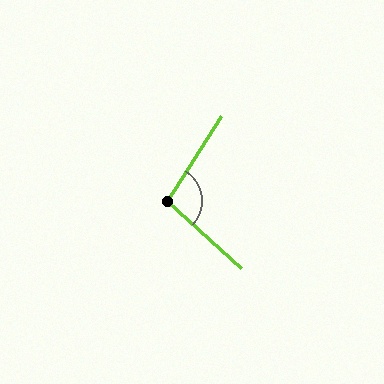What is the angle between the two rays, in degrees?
Approximately 99 degrees.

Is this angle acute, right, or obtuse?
It is obtuse.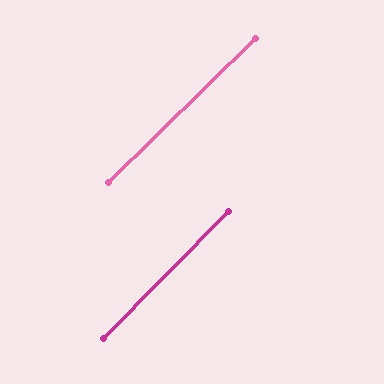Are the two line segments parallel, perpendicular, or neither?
Parallel — their directions differ by only 1.0°.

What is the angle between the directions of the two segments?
Approximately 1 degree.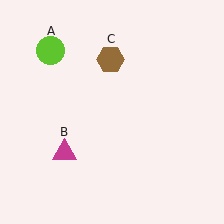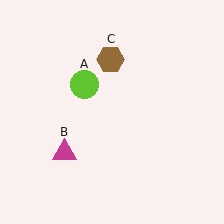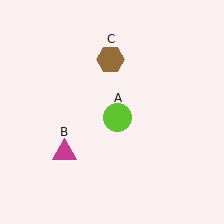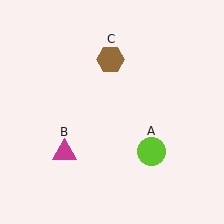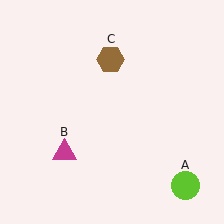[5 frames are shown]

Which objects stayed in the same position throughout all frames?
Magenta triangle (object B) and brown hexagon (object C) remained stationary.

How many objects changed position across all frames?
1 object changed position: lime circle (object A).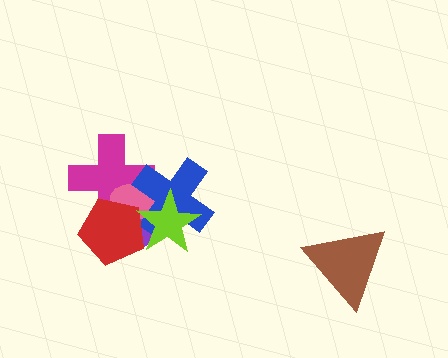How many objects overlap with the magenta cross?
4 objects overlap with the magenta cross.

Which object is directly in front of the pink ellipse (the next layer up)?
The blue cross is directly in front of the pink ellipse.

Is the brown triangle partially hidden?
No, no other shape covers it.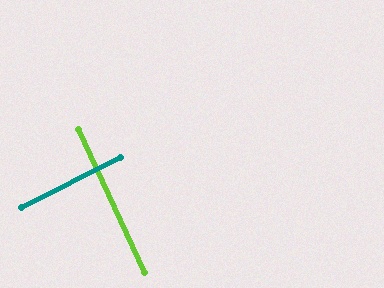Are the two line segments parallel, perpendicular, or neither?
Perpendicular — they meet at approximately 88°.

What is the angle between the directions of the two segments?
Approximately 88 degrees.